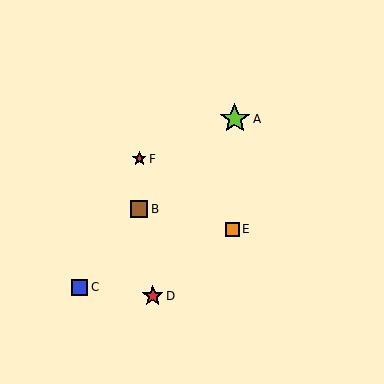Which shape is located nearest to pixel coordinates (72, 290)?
The blue square (labeled C) at (80, 287) is nearest to that location.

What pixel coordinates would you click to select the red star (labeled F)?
Click at (139, 159) to select the red star F.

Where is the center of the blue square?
The center of the blue square is at (80, 287).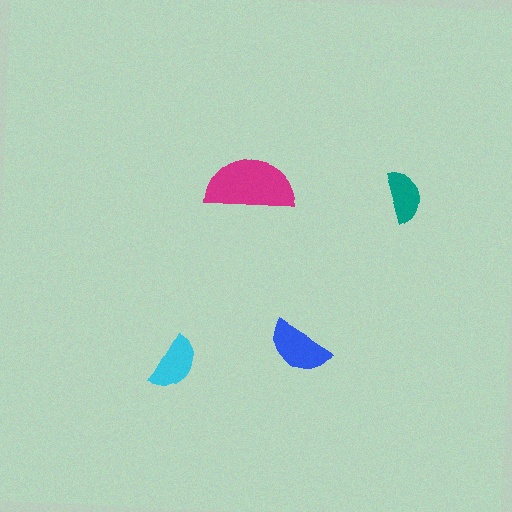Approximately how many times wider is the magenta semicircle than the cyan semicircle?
About 1.5 times wider.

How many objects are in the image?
There are 4 objects in the image.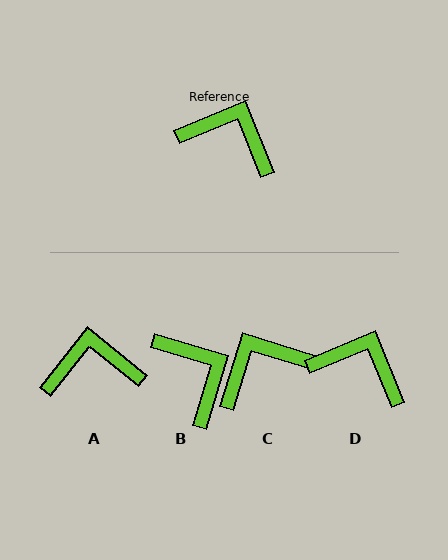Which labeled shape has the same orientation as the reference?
D.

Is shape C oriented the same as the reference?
No, it is off by about 50 degrees.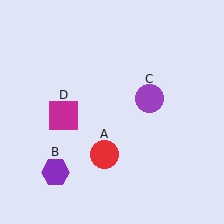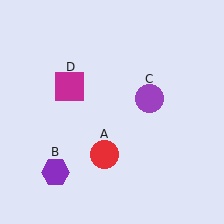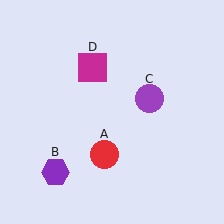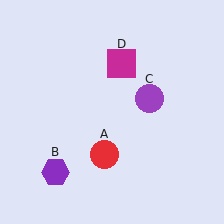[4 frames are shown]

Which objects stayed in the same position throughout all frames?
Red circle (object A) and purple hexagon (object B) and purple circle (object C) remained stationary.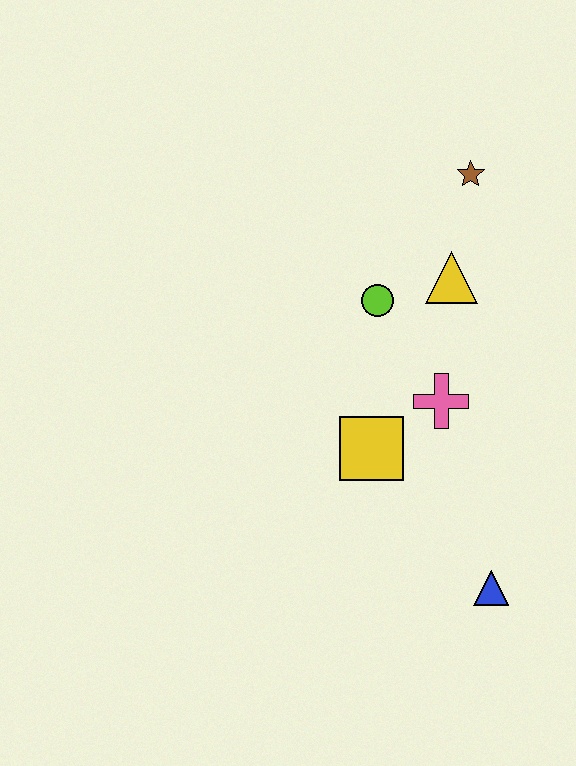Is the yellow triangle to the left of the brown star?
Yes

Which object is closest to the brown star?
The yellow triangle is closest to the brown star.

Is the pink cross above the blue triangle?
Yes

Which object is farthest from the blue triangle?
The brown star is farthest from the blue triangle.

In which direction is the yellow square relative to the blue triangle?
The yellow square is above the blue triangle.